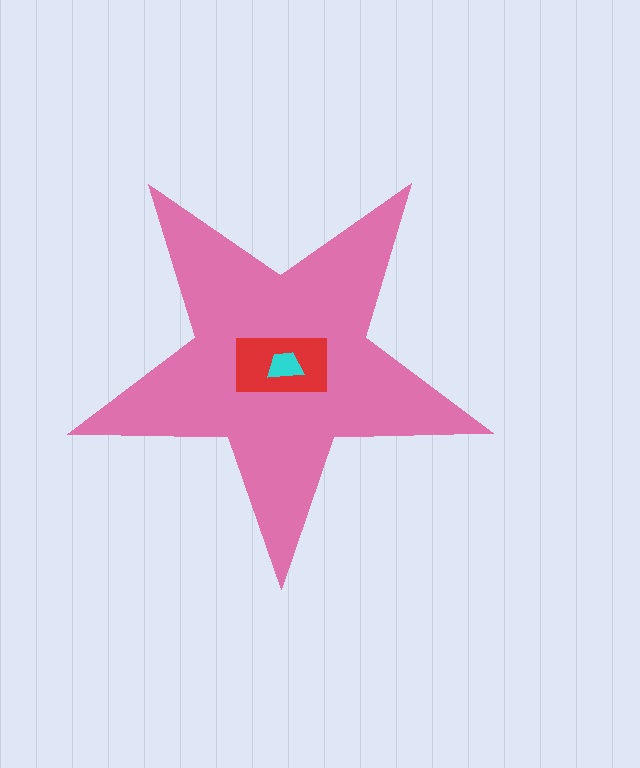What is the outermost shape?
The pink star.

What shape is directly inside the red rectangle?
The cyan trapezoid.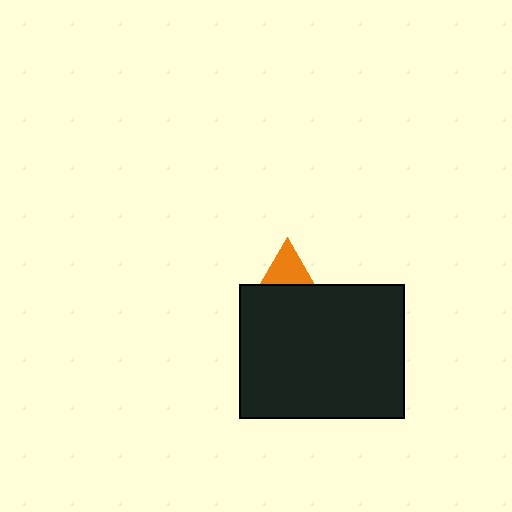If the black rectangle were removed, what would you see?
You would see the complete orange triangle.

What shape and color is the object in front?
The object in front is a black rectangle.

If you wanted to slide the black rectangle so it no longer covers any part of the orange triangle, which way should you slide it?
Slide it down — that is the most direct way to separate the two shapes.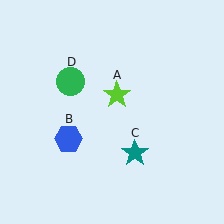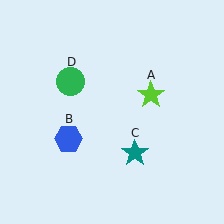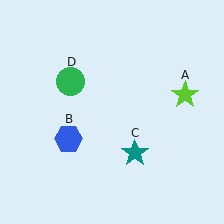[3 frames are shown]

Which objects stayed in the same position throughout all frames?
Blue hexagon (object B) and teal star (object C) and green circle (object D) remained stationary.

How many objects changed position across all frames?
1 object changed position: lime star (object A).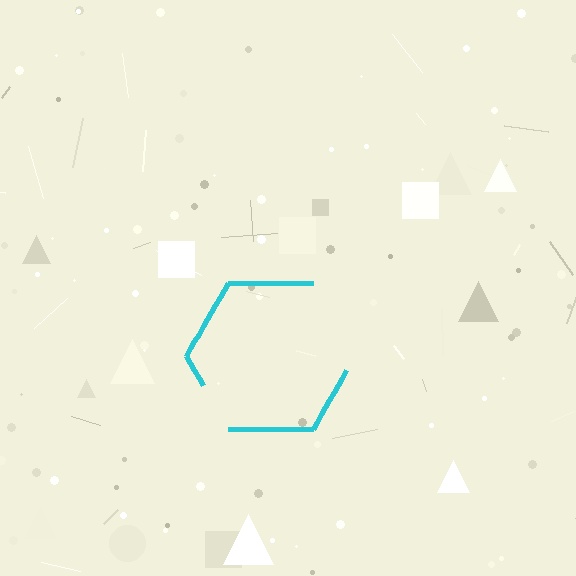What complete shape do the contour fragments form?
The contour fragments form a hexagon.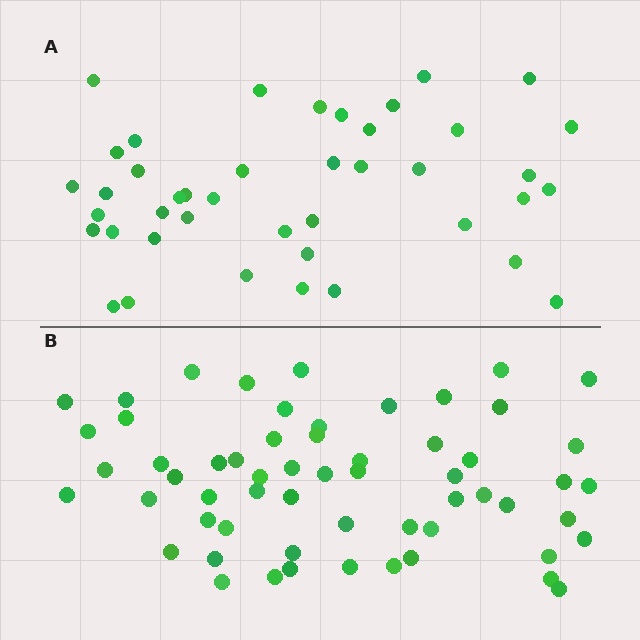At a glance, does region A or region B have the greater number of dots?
Region B (the bottom region) has more dots.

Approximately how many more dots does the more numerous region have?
Region B has approximately 15 more dots than region A.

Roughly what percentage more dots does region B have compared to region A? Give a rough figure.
About 40% more.